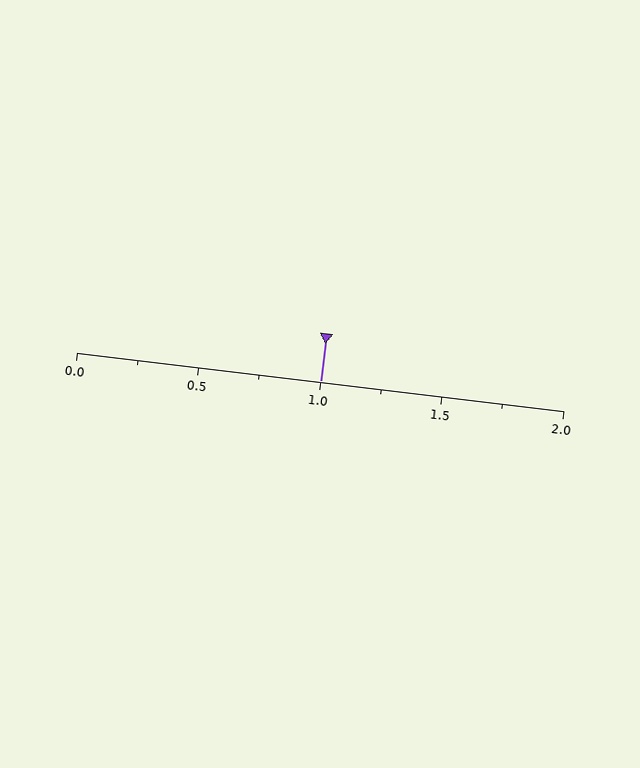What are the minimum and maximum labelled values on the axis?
The axis runs from 0.0 to 2.0.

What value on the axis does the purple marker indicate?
The marker indicates approximately 1.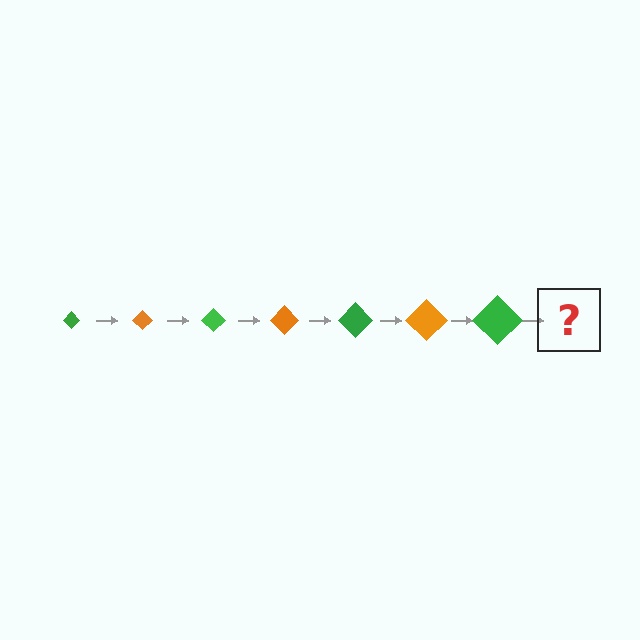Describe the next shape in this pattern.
It should be an orange diamond, larger than the previous one.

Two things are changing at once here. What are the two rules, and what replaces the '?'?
The two rules are that the diamond grows larger each step and the color cycles through green and orange. The '?' should be an orange diamond, larger than the previous one.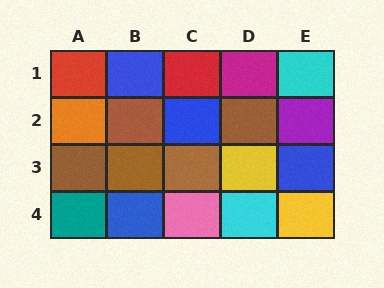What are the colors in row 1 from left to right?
Red, blue, red, magenta, cyan.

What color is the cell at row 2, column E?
Purple.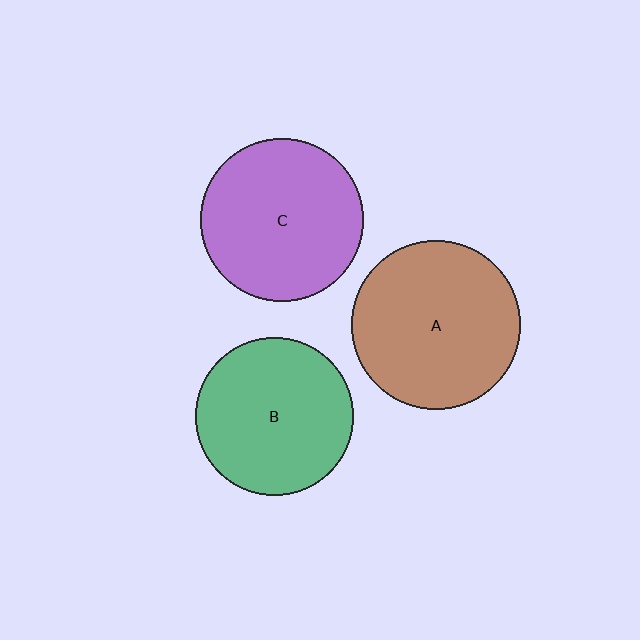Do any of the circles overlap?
No, none of the circles overlap.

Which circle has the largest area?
Circle A (brown).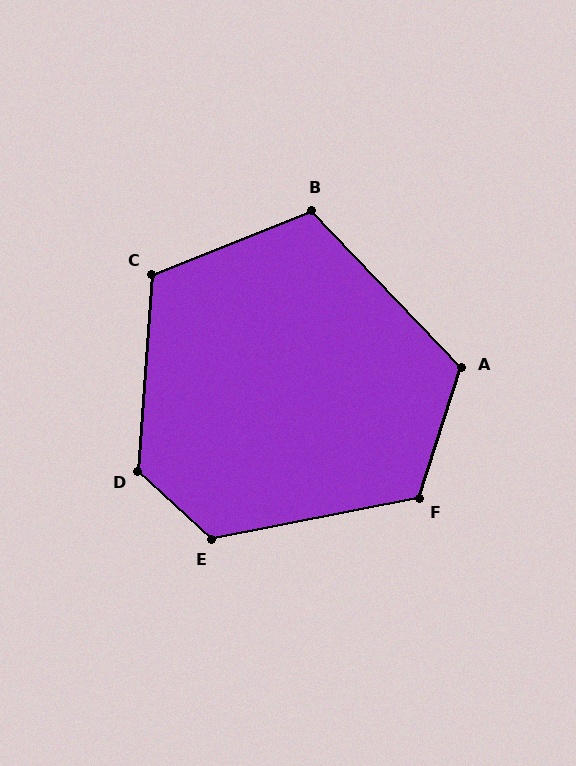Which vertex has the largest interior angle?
D, at approximately 129 degrees.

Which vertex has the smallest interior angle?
B, at approximately 112 degrees.